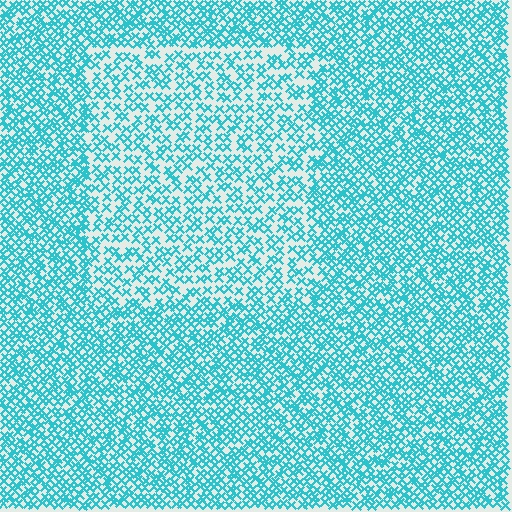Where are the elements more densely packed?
The elements are more densely packed outside the rectangle boundary.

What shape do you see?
I see a rectangle.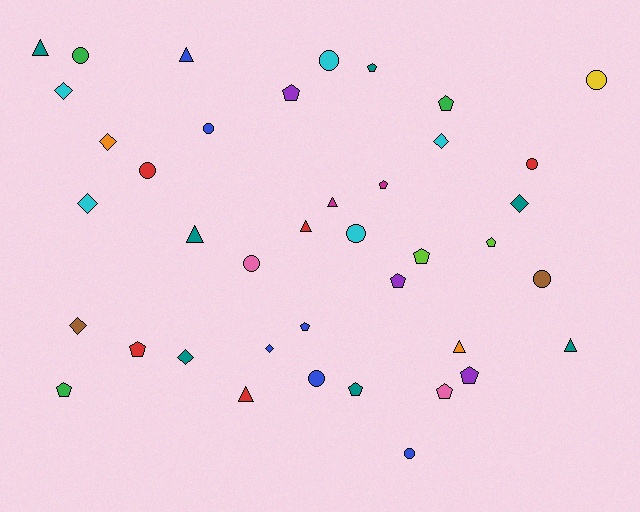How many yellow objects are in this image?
There is 1 yellow object.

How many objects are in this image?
There are 40 objects.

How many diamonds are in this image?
There are 8 diamonds.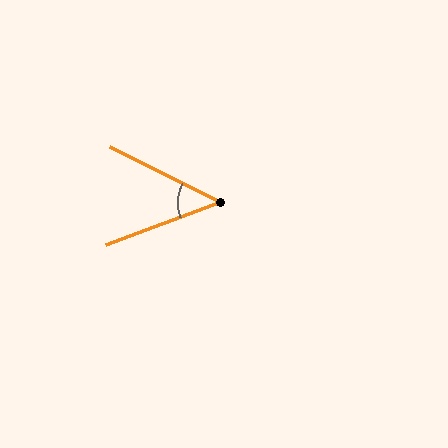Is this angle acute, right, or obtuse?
It is acute.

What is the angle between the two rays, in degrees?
Approximately 47 degrees.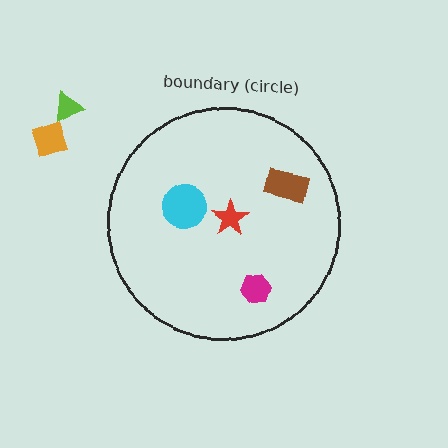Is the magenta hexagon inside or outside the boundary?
Inside.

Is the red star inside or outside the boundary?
Inside.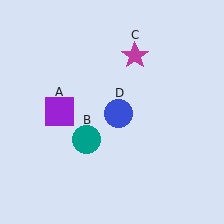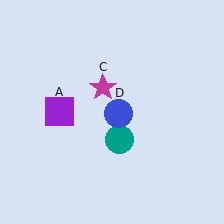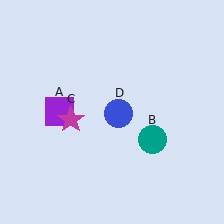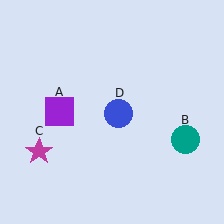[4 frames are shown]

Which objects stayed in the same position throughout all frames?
Purple square (object A) and blue circle (object D) remained stationary.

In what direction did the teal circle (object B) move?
The teal circle (object B) moved right.